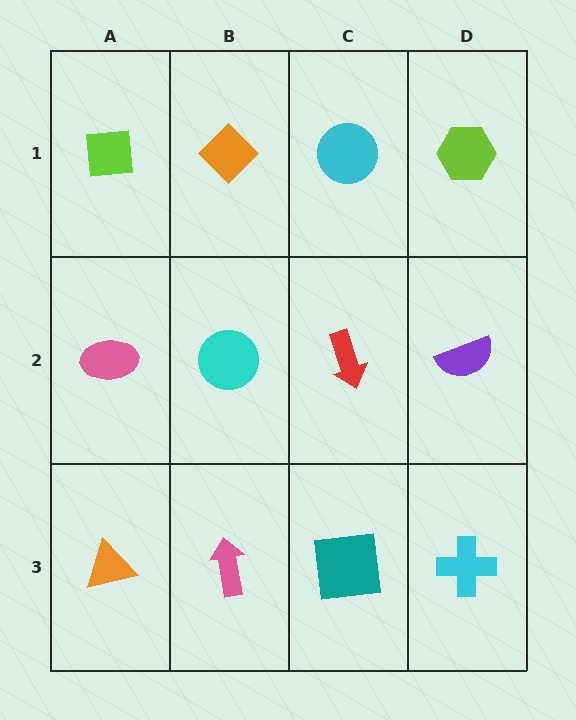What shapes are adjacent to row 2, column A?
A lime square (row 1, column A), an orange triangle (row 3, column A), a cyan circle (row 2, column B).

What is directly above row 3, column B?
A cyan circle.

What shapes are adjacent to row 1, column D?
A purple semicircle (row 2, column D), a cyan circle (row 1, column C).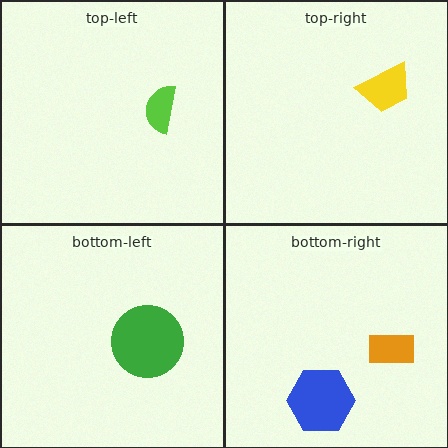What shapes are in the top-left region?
The lime semicircle.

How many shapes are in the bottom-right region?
2.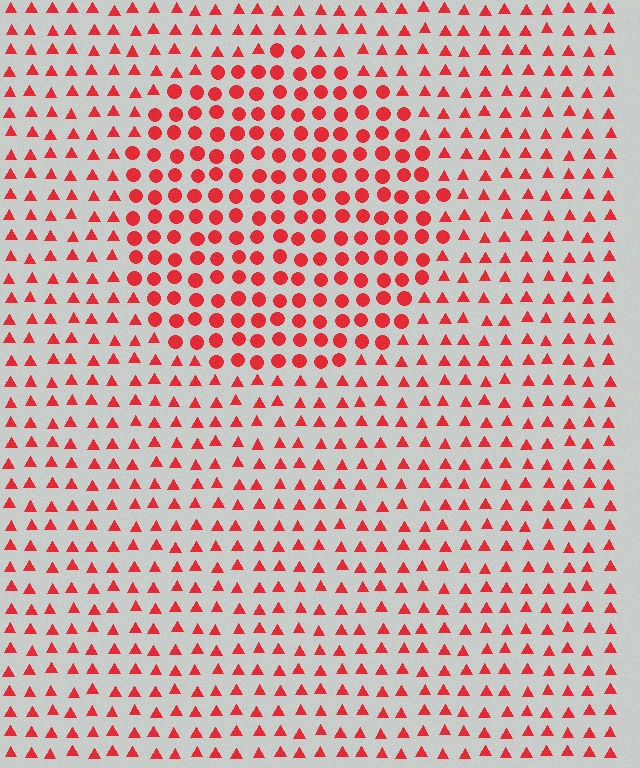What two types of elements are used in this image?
The image uses circles inside the circle region and triangles outside it.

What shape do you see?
I see a circle.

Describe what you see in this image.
The image is filled with small red elements arranged in a uniform grid. A circle-shaped region contains circles, while the surrounding area contains triangles. The boundary is defined purely by the change in element shape.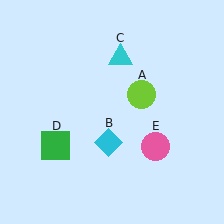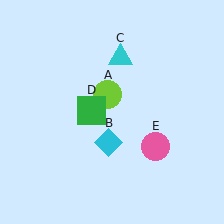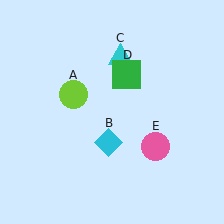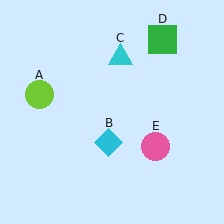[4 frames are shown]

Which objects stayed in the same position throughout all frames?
Cyan diamond (object B) and cyan triangle (object C) and pink circle (object E) remained stationary.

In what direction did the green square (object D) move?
The green square (object D) moved up and to the right.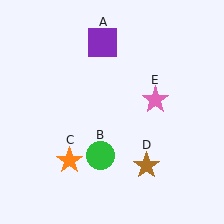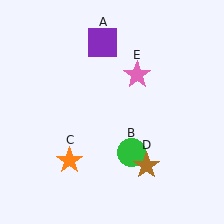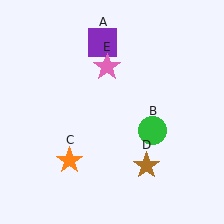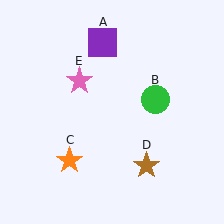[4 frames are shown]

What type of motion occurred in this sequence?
The green circle (object B), pink star (object E) rotated counterclockwise around the center of the scene.